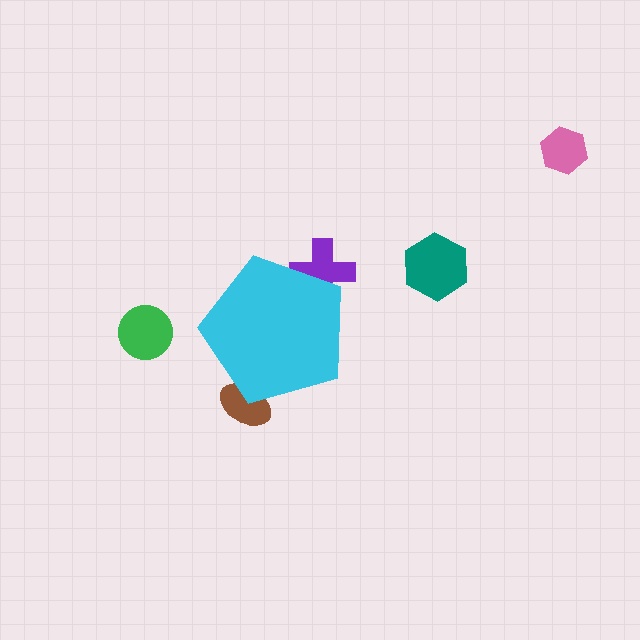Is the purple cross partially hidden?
Yes, the purple cross is partially hidden behind the cyan pentagon.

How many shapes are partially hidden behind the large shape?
2 shapes are partially hidden.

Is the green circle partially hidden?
No, the green circle is fully visible.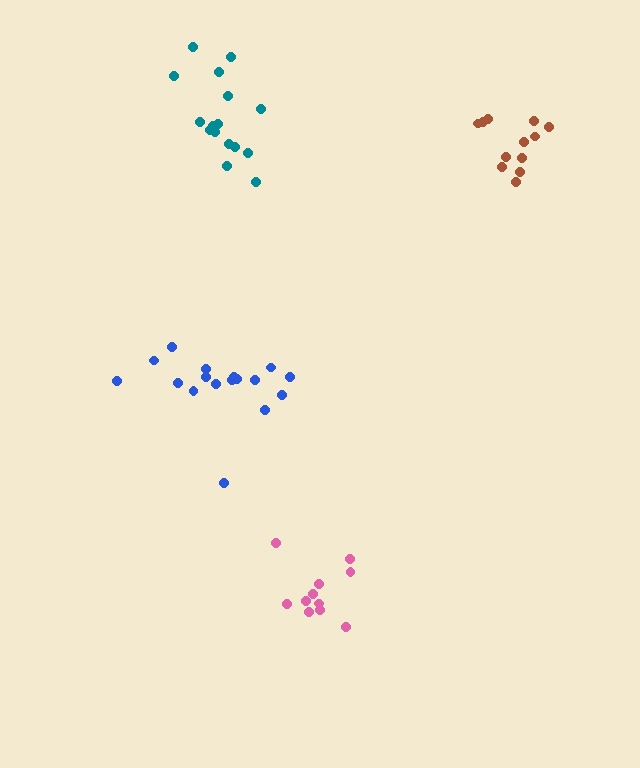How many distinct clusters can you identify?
There are 4 distinct clusters.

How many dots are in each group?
Group 1: 12 dots, Group 2: 11 dots, Group 3: 16 dots, Group 4: 17 dots (56 total).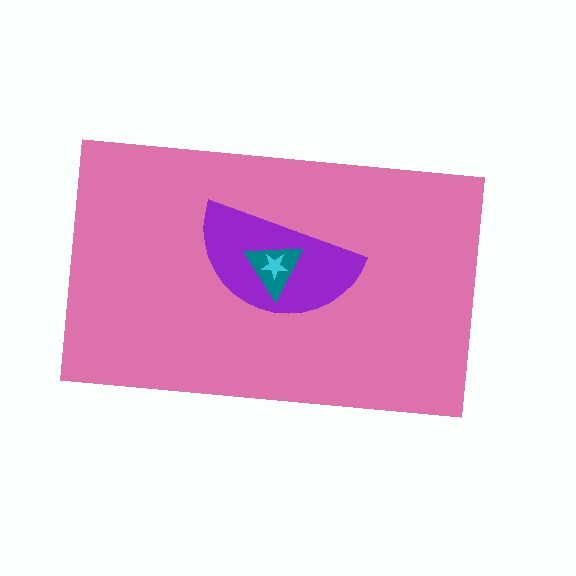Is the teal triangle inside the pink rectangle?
Yes.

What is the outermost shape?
The pink rectangle.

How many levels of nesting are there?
4.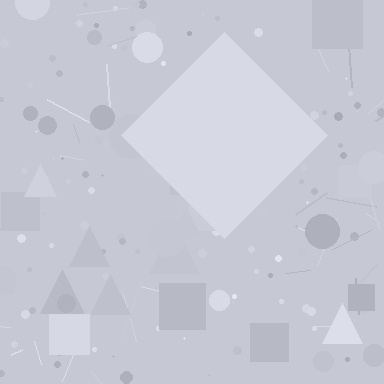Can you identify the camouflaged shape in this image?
The camouflaged shape is a diamond.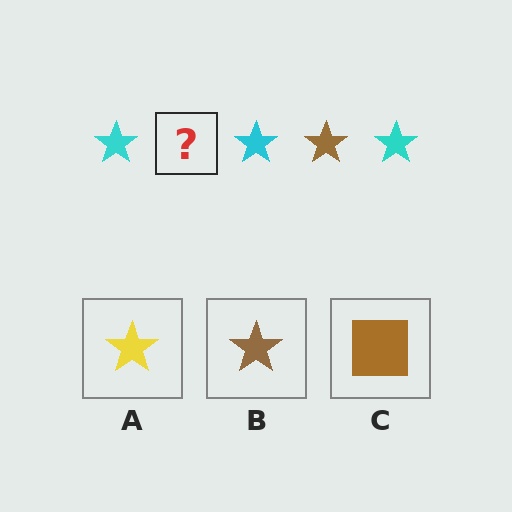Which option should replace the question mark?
Option B.